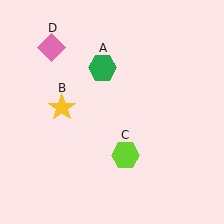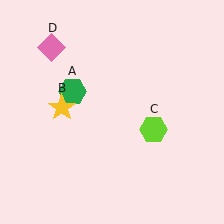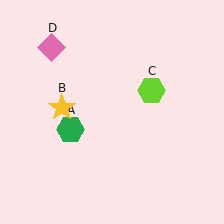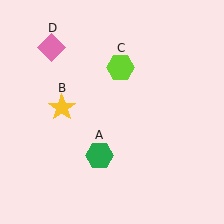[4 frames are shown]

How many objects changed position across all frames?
2 objects changed position: green hexagon (object A), lime hexagon (object C).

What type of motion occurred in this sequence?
The green hexagon (object A), lime hexagon (object C) rotated counterclockwise around the center of the scene.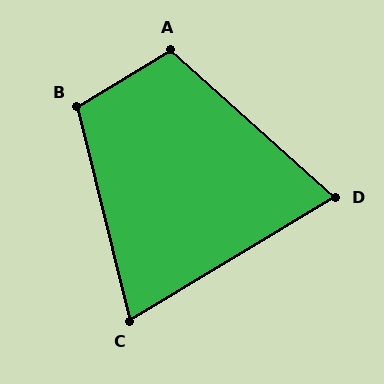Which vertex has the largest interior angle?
A, at approximately 107 degrees.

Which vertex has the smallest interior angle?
C, at approximately 73 degrees.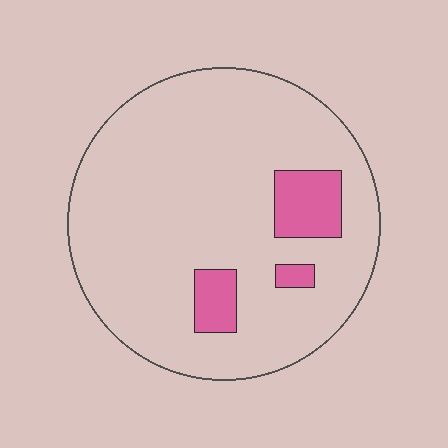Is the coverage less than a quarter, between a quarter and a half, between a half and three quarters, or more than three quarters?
Less than a quarter.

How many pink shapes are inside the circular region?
3.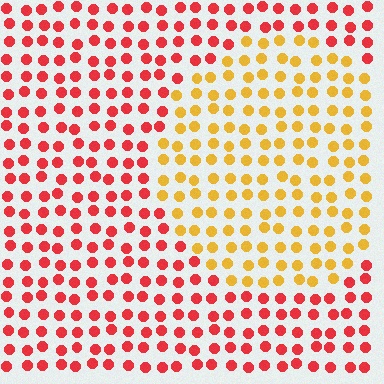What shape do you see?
I see a circle.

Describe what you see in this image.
The image is filled with small red elements in a uniform arrangement. A circle-shaped region is visible where the elements are tinted to a slightly different hue, forming a subtle color boundary.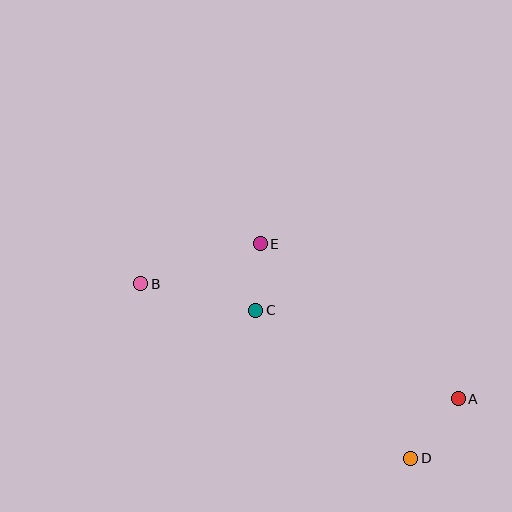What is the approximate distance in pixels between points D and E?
The distance between D and E is approximately 262 pixels.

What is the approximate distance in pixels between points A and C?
The distance between A and C is approximately 221 pixels.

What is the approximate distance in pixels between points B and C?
The distance between B and C is approximately 118 pixels.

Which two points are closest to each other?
Points C and E are closest to each other.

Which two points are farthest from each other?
Points A and B are farthest from each other.